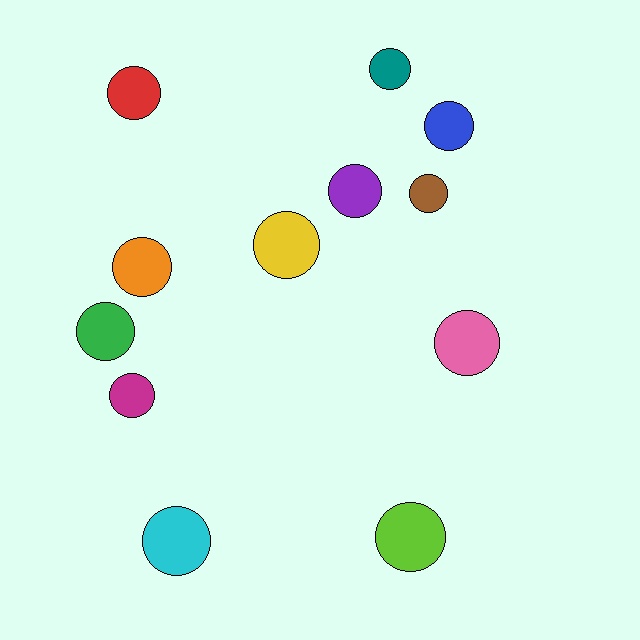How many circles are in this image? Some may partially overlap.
There are 12 circles.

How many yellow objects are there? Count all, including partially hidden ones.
There is 1 yellow object.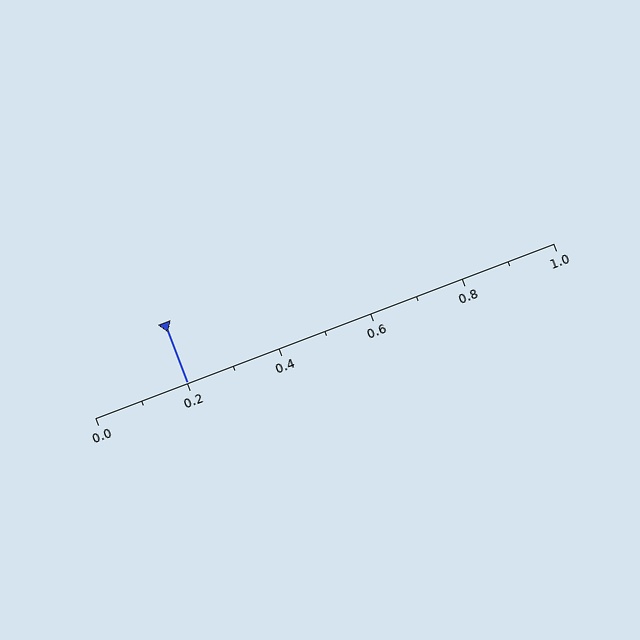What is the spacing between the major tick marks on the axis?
The major ticks are spaced 0.2 apart.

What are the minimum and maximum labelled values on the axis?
The axis runs from 0.0 to 1.0.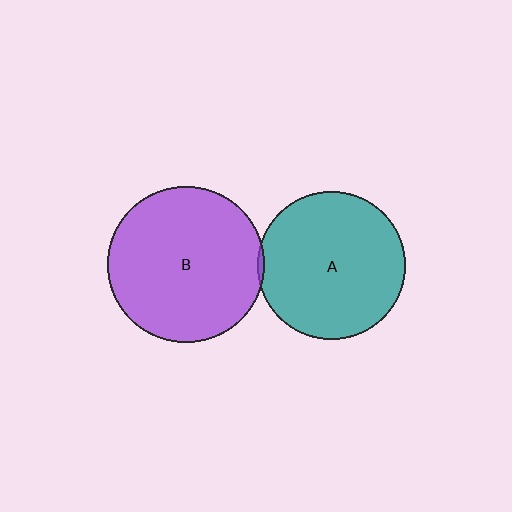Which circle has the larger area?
Circle B (purple).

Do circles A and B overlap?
Yes.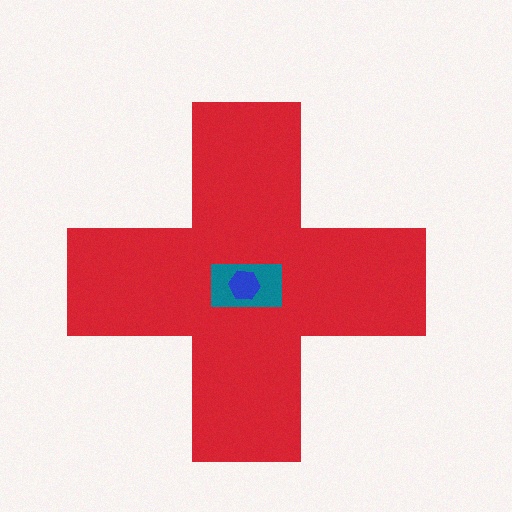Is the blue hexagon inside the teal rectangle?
Yes.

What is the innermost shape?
The blue hexagon.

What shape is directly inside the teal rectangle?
The blue hexagon.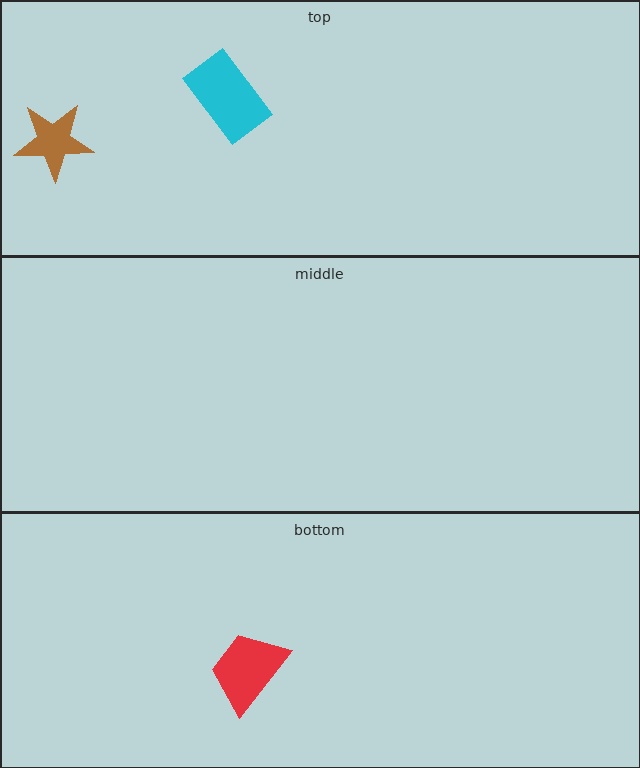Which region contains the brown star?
The top region.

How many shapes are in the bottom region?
1.